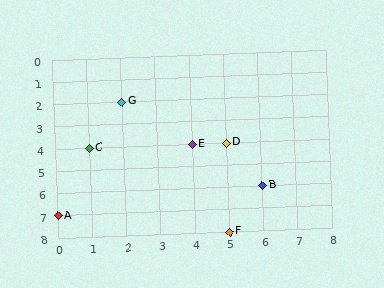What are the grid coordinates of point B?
Point B is at grid coordinates (6, 6).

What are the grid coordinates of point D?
Point D is at grid coordinates (5, 4).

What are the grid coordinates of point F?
Point F is at grid coordinates (5, 8).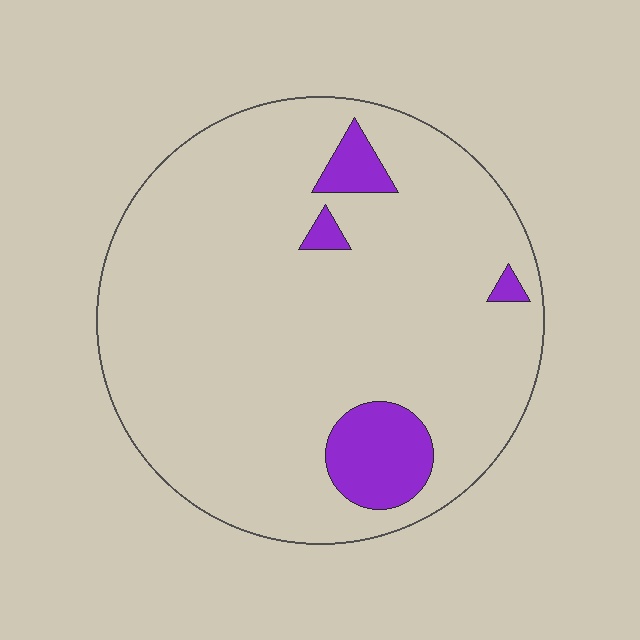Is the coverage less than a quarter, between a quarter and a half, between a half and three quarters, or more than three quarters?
Less than a quarter.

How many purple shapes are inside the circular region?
4.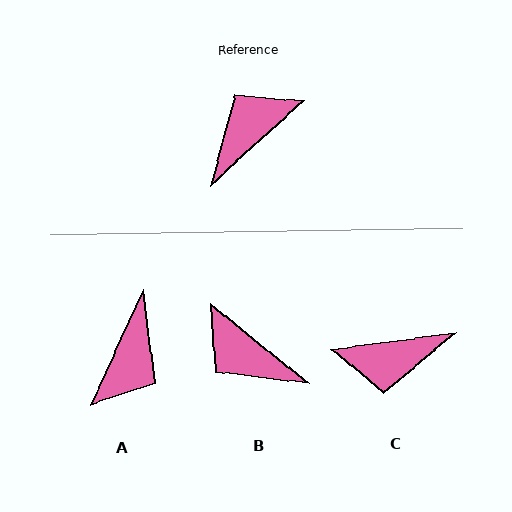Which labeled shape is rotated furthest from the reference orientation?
A, about 157 degrees away.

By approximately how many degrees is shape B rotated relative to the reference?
Approximately 99 degrees counter-clockwise.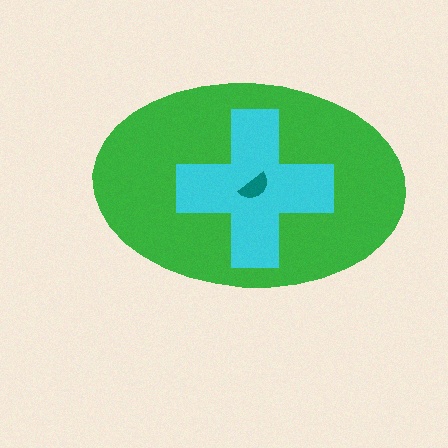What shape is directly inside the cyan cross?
The teal semicircle.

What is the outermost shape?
The green ellipse.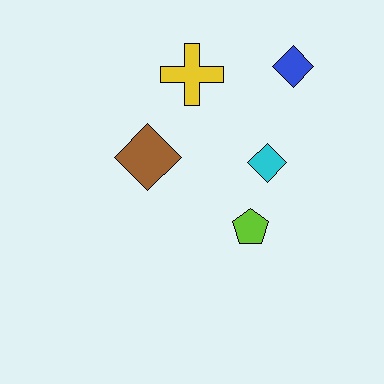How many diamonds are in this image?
There are 3 diamonds.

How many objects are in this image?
There are 5 objects.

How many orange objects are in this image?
There are no orange objects.